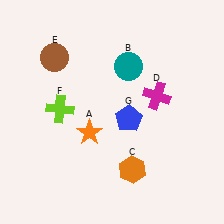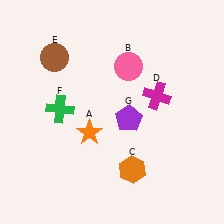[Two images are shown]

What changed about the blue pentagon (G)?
In Image 1, G is blue. In Image 2, it changed to purple.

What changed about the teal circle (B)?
In Image 1, B is teal. In Image 2, it changed to pink.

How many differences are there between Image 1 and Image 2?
There are 3 differences between the two images.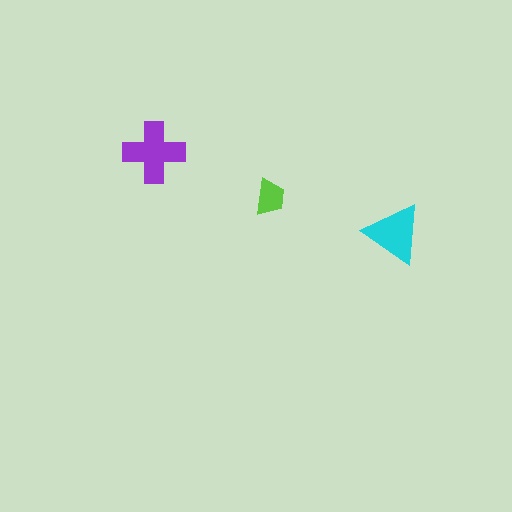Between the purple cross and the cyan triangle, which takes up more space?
The purple cross.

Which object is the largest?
The purple cross.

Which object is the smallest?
The lime trapezoid.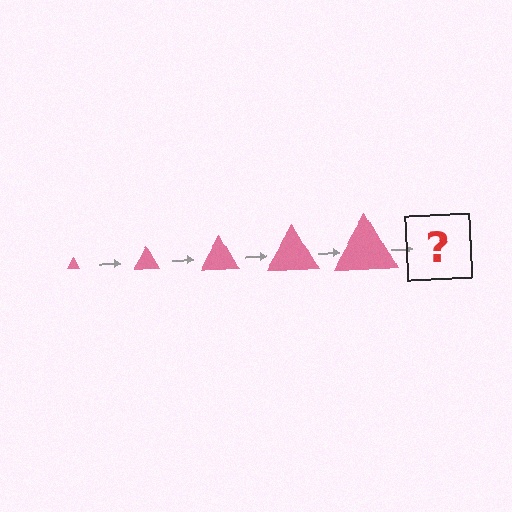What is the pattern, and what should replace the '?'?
The pattern is that the triangle gets progressively larger each step. The '?' should be a pink triangle, larger than the previous one.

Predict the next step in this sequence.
The next step is a pink triangle, larger than the previous one.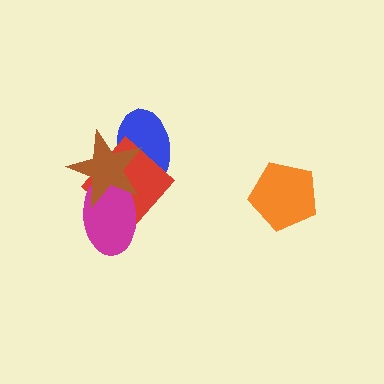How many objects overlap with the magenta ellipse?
2 objects overlap with the magenta ellipse.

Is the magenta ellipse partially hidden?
Yes, it is partially covered by another shape.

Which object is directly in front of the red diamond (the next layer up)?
The magenta ellipse is directly in front of the red diamond.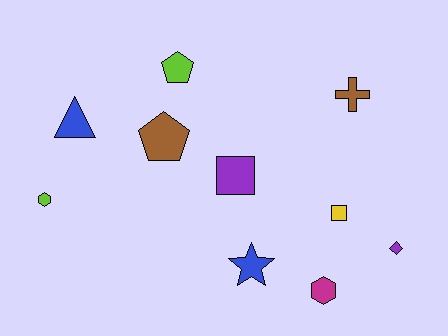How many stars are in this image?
There is 1 star.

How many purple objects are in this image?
There are 2 purple objects.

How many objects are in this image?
There are 10 objects.